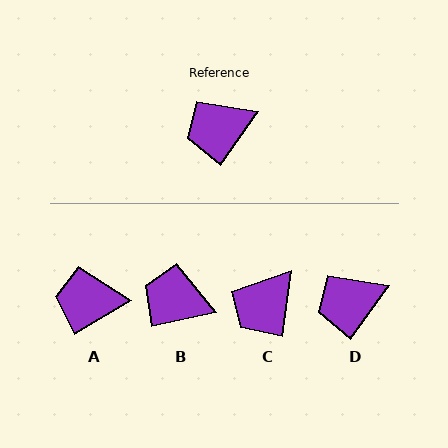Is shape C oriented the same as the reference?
No, it is off by about 28 degrees.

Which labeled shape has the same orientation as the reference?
D.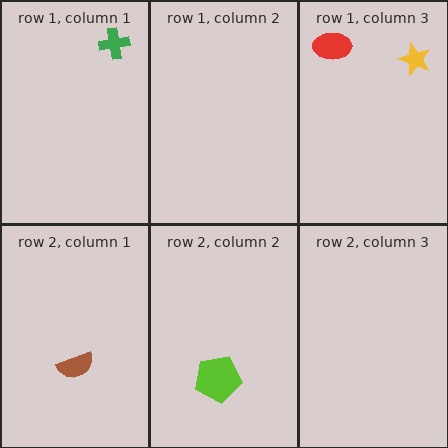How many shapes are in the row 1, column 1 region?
1.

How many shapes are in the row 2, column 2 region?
1.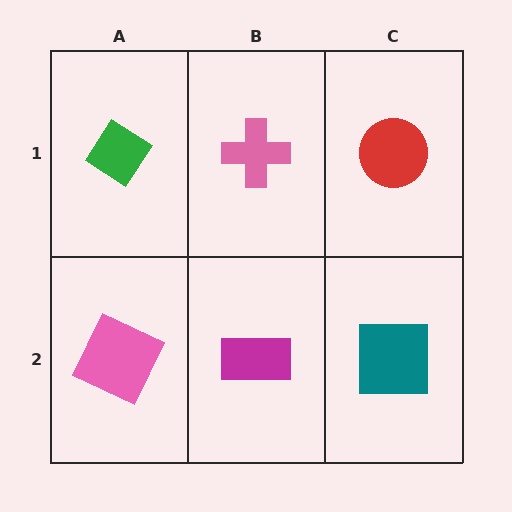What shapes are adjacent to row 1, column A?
A pink square (row 2, column A), a pink cross (row 1, column B).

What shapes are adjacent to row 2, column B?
A pink cross (row 1, column B), a pink square (row 2, column A), a teal square (row 2, column C).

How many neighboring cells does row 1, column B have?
3.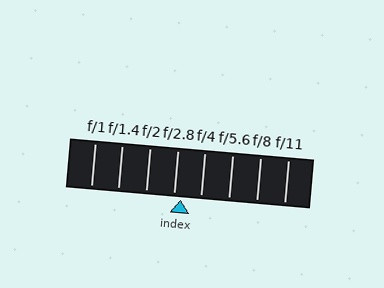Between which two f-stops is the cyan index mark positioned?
The index mark is between f/2.8 and f/4.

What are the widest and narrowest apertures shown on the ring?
The widest aperture shown is f/1 and the narrowest is f/11.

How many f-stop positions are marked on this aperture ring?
There are 8 f-stop positions marked.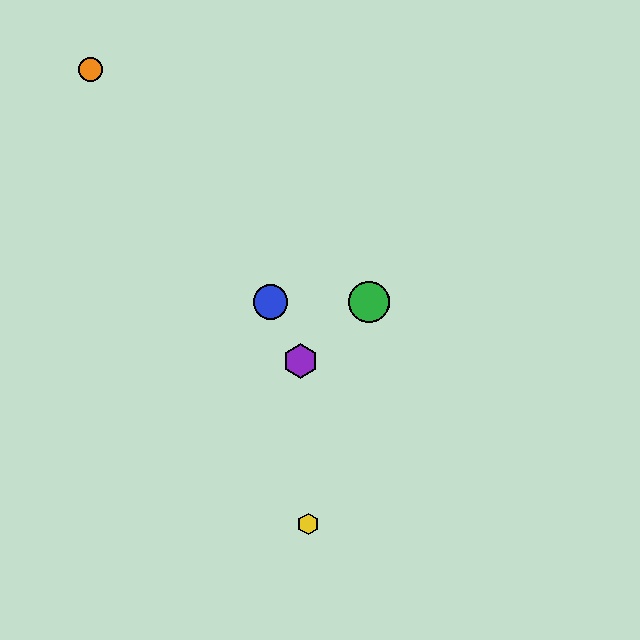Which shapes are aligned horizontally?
The red hexagon, the blue circle, the green circle are aligned horizontally.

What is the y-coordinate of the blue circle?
The blue circle is at y≈302.